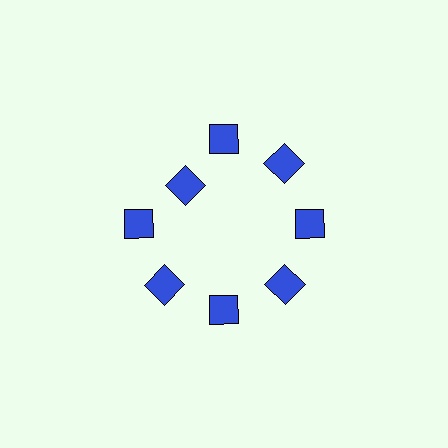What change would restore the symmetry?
The symmetry would be restored by moving it outward, back onto the ring so that all 8 diamonds sit at equal angles and equal distance from the center.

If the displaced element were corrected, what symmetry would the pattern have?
It would have 8-fold rotational symmetry — the pattern would map onto itself every 45 degrees.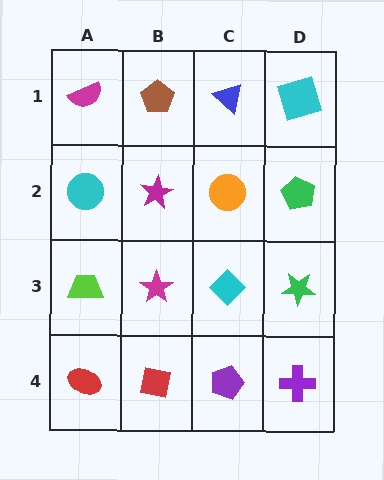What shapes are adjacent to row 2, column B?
A brown pentagon (row 1, column B), a magenta star (row 3, column B), a cyan circle (row 2, column A), an orange circle (row 2, column C).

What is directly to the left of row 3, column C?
A magenta star.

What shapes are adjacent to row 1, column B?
A magenta star (row 2, column B), a magenta semicircle (row 1, column A), a blue triangle (row 1, column C).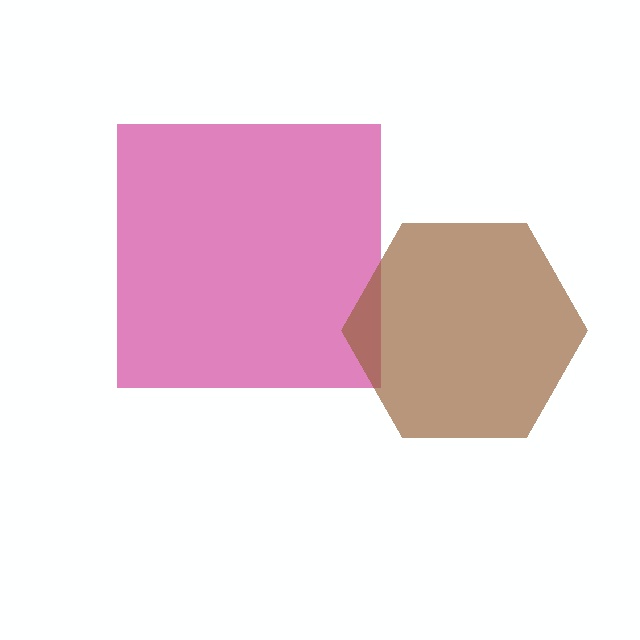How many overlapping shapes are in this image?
There are 2 overlapping shapes in the image.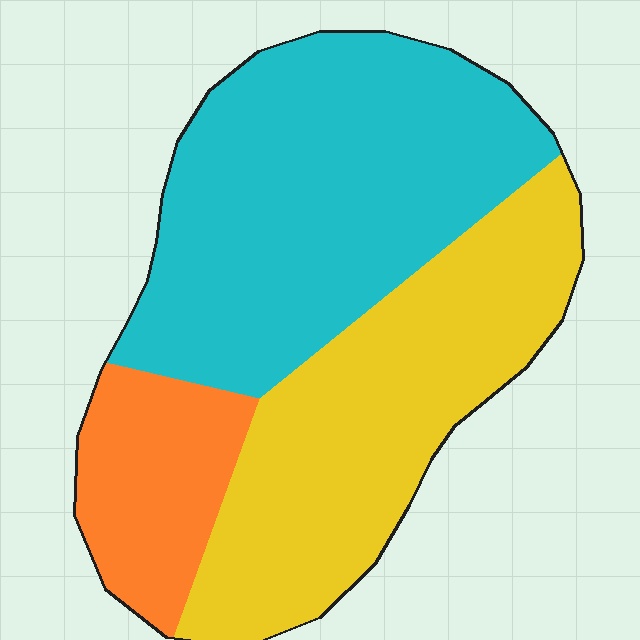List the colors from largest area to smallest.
From largest to smallest: cyan, yellow, orange.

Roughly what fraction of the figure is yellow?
Yellow covers around 40% of the figure.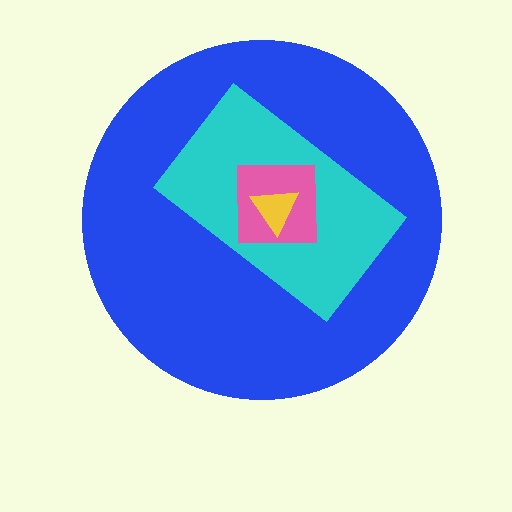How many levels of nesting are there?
4.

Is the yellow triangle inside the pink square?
Yes.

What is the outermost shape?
The blue circle.